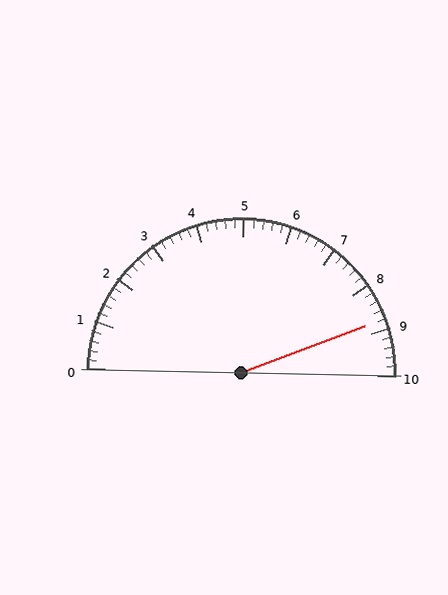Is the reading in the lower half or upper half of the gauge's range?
The reading is in the upper half of the range (0 to 10).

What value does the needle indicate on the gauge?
The needle indicates approximately 8.8.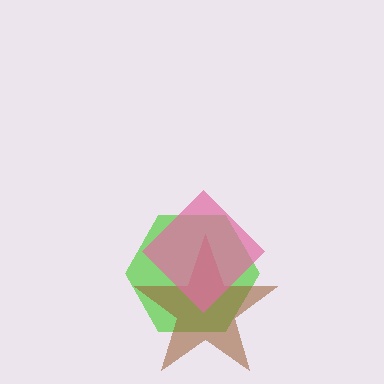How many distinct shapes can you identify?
There are 3 distinct shapes: a lime hexagon, a brown star, a pink diamond.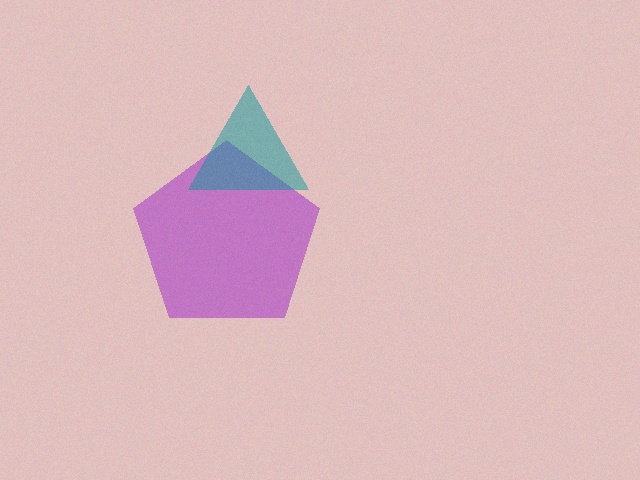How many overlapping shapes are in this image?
There are 2 overlapping shapes in the image.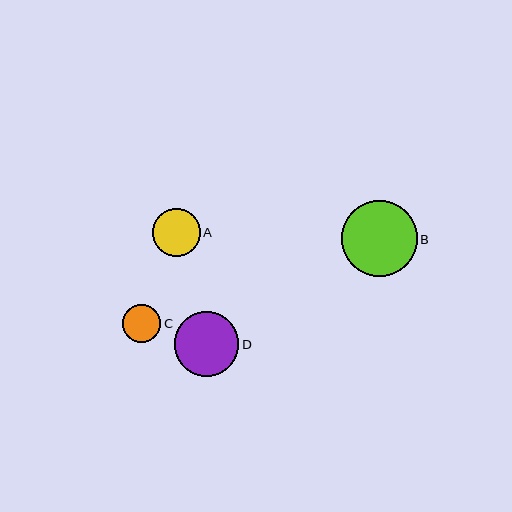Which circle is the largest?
Circle B is the largest with a size of approximately 75 pixels.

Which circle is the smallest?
Circle C is the smallest with a size of approximately 38 pixels.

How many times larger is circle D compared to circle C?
Circle D is approximately 1.7 times the size of circle C.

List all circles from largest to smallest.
From largest to smallest: B, D, A, C.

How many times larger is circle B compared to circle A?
Circle B is approximately 1.6 times the size of circle A.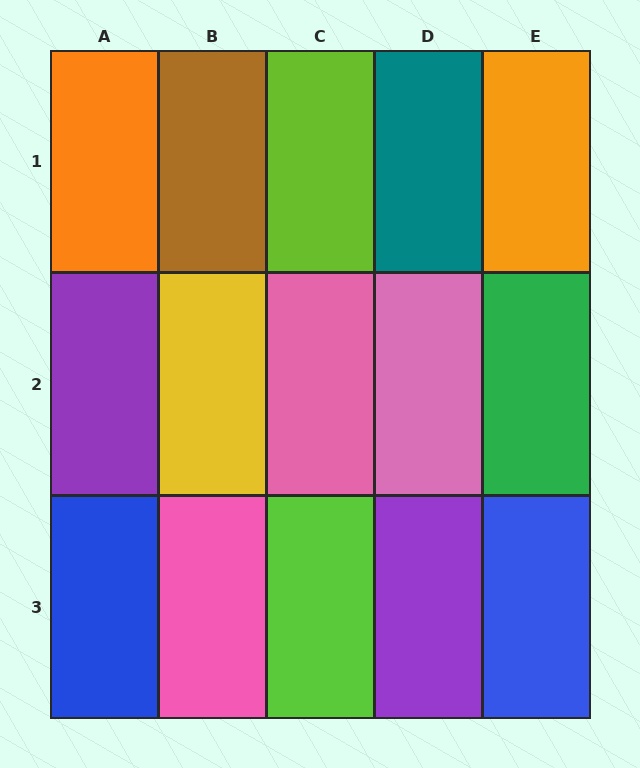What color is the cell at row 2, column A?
Purple.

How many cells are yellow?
1 cell is yellow.